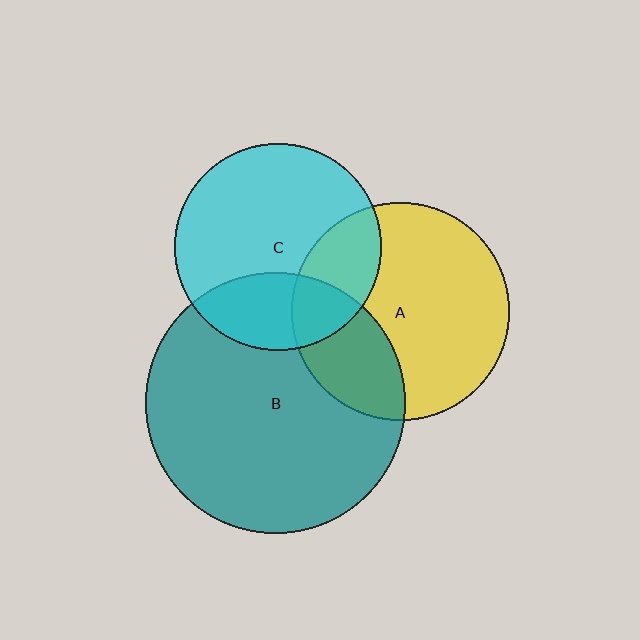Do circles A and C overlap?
Yes.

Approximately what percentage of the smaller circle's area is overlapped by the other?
Approximately 25%.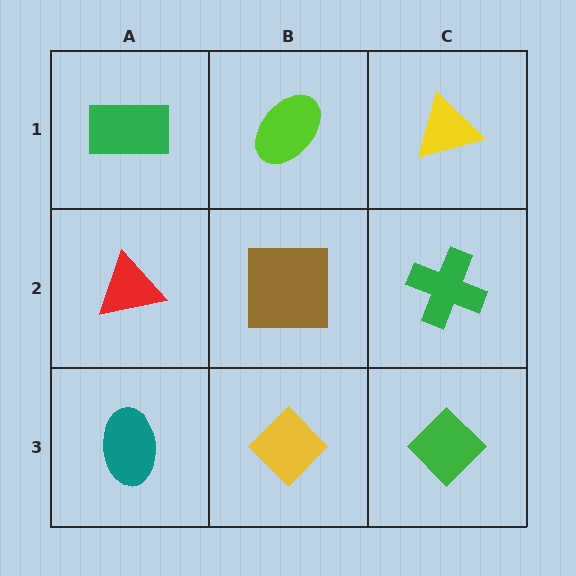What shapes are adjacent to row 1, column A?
A red triangle (row 2, column A), a lime ellipse (row 1, column B).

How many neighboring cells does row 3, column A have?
2.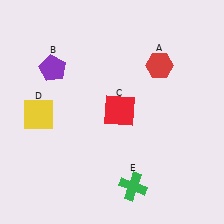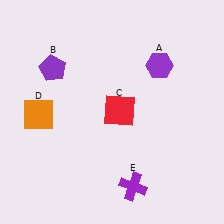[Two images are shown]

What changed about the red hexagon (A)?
In Image 1, A is red. In Image 2, it changed to purple.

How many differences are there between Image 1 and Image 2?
There are 3 differences between the two images.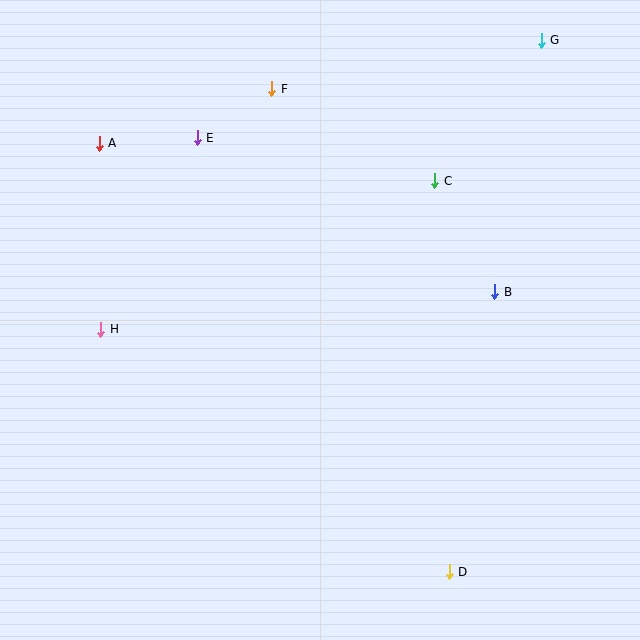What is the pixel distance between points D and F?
The distance between D and F is 515 pixels.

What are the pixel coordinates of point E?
Point E is at (197, 138).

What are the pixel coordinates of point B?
Point B is at (495, 292).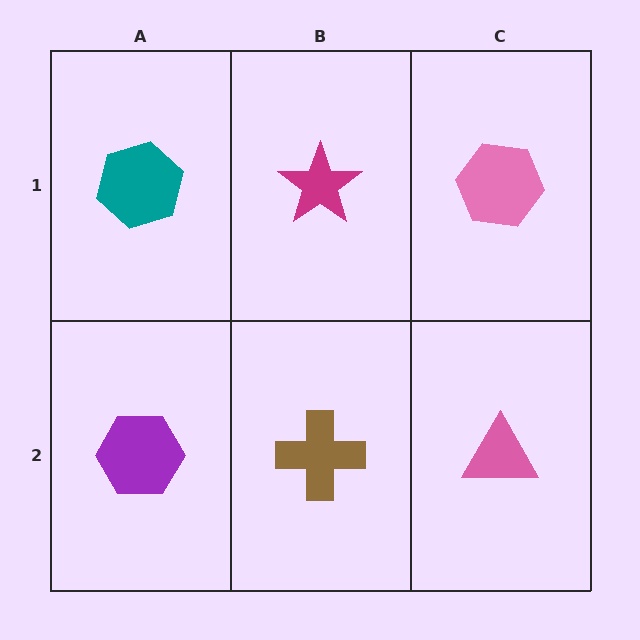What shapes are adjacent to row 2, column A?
A teal hexagon (row 1, column A), a brown cross (row 2, column B).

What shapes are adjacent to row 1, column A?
A purple hexagon (row 2, column A), a magenta star (row 1, column B).